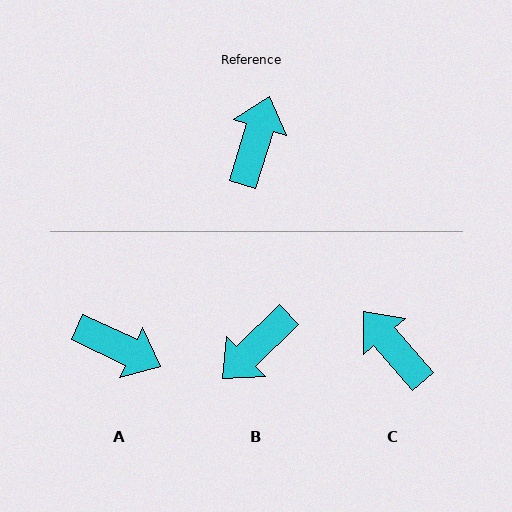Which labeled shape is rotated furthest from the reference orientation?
B, about 151 degrees away.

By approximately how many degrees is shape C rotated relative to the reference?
Approximately 58 degrees counter-clockwise.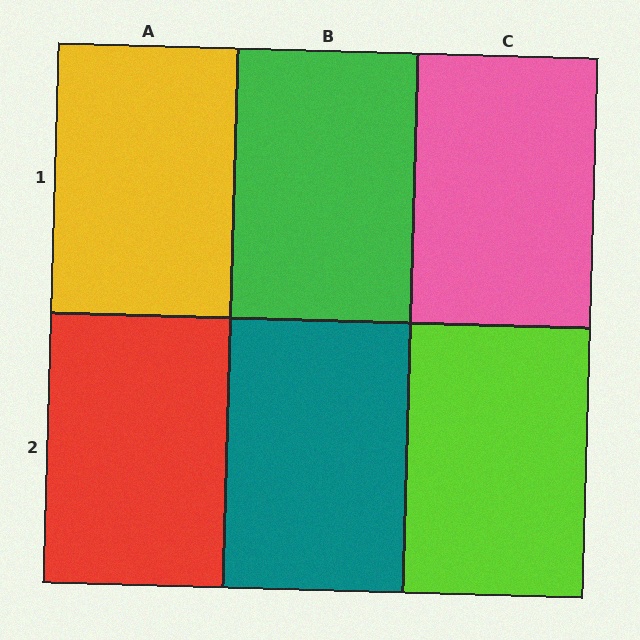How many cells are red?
1 cell is red.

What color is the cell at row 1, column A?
Yellow.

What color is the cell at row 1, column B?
Green.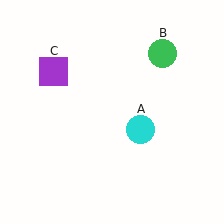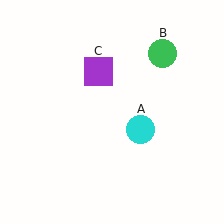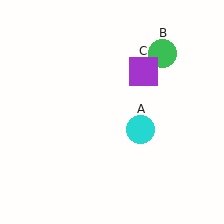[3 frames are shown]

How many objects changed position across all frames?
1 object changed position: purple square (object C).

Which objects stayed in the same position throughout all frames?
Cyan circle (object A) and green circle (object B) remained stationary.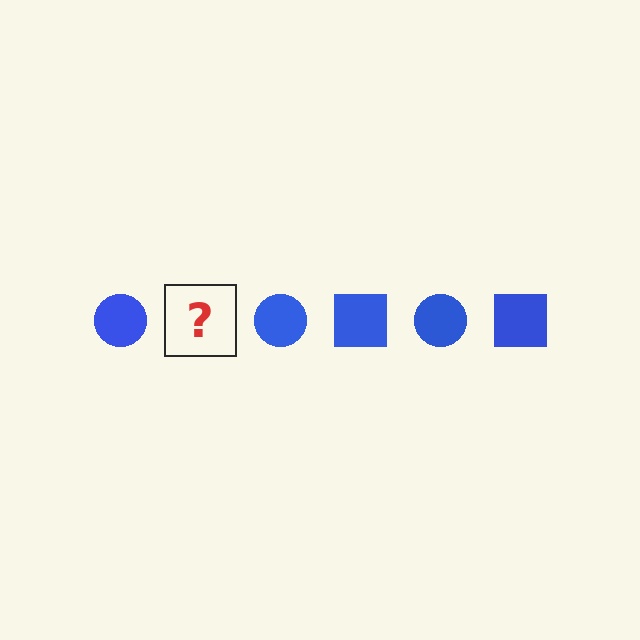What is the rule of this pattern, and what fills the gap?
The rule is that the pattern cycles through circle, square shapes in blue. The gap should be filled with a blue square.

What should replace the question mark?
The question mark should be replaced with a blue square.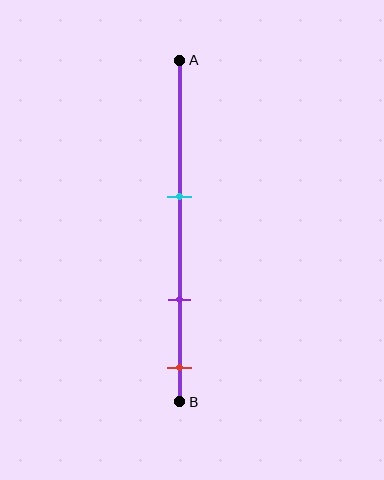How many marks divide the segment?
There are 3 marks dividing the segment.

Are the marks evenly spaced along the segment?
Yes, the marks are approximately evenly spaced.